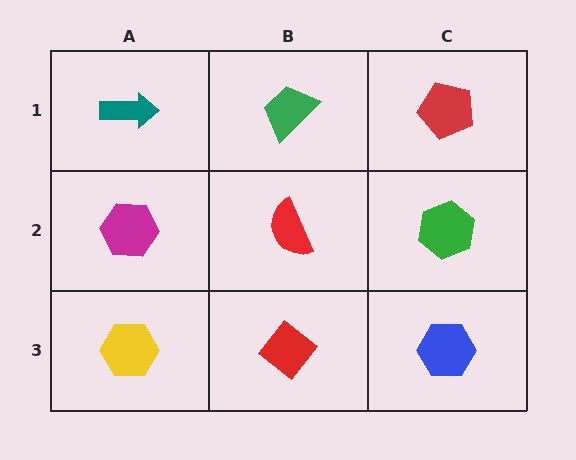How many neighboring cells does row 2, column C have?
3.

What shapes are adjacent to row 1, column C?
A green hexagon (row 2, column C), a green trapezoid (row 1, column B).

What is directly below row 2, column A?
A yellow hexagon.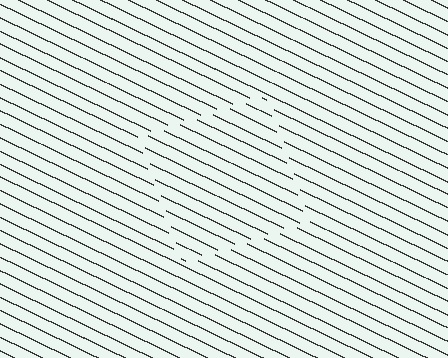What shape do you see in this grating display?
An illusory square. The interior of the shape contains the same grating, shifted by half a period — the contour is defined by the phase discontinuity where line-ends from the inner and outer gratings abut.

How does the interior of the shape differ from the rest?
The interior of the shape contains the same grating, shifted by half a period — the contour is defined by the phase discontinuity where line-ends from the inner and outer gratings abut.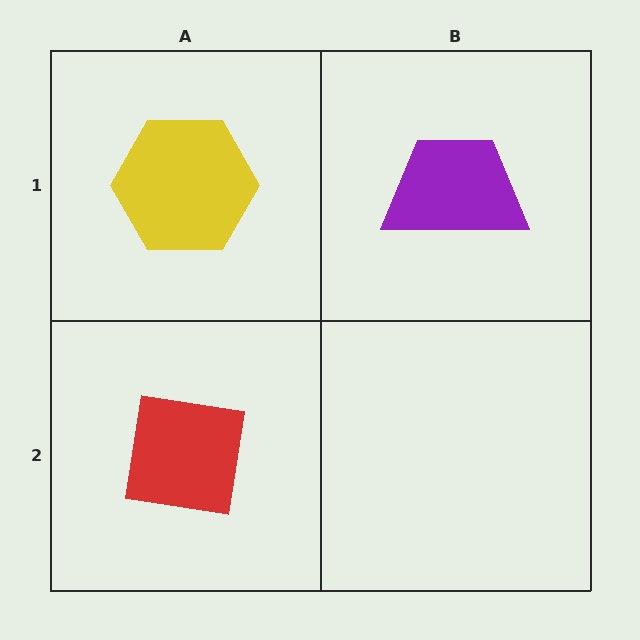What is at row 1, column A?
A yellow hexagon.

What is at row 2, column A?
A red square.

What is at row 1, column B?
A purple trapezoid.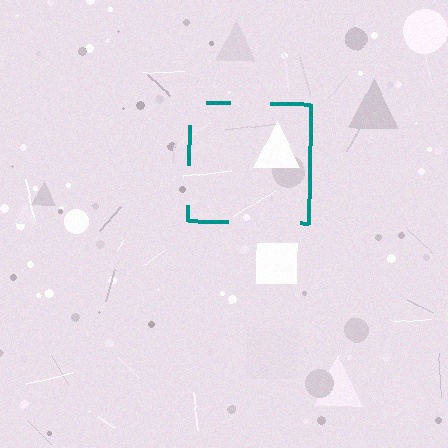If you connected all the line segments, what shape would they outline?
They would outline a square.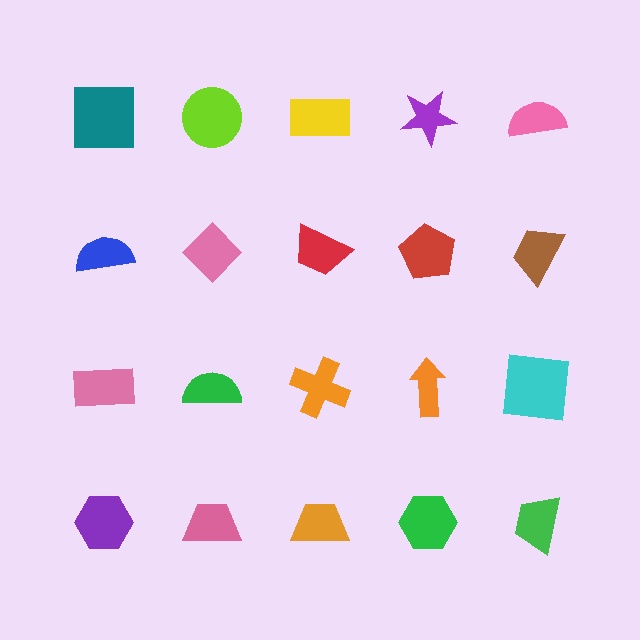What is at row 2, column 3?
A red trapezoid.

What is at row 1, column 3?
A yellow rectangle.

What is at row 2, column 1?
A blue semicircle.